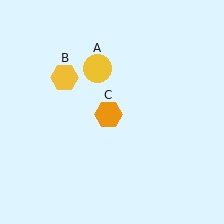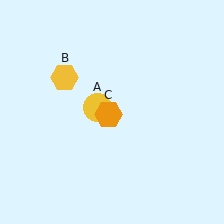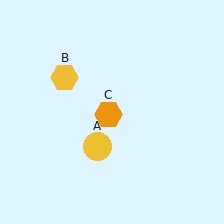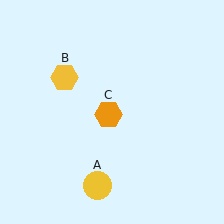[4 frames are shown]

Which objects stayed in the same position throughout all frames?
Yellow hexagon (object B) and orange hexagon (object C) remained stationary.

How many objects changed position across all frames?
1 object changed position: yellow circle (object A).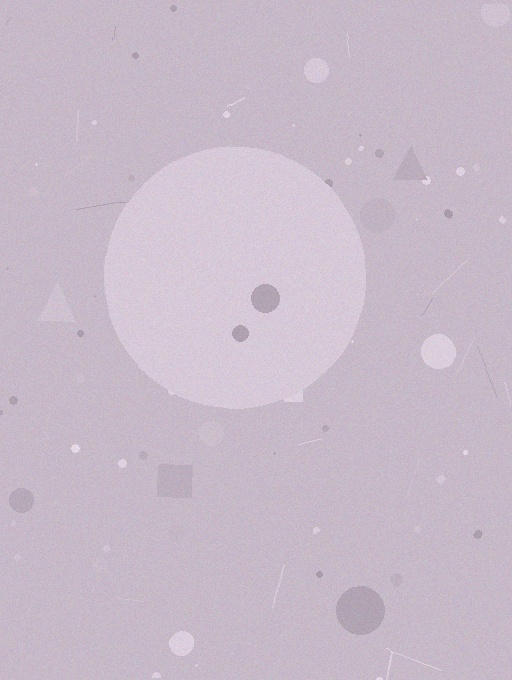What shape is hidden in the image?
A circle is hidden in the image.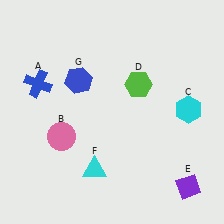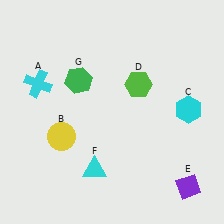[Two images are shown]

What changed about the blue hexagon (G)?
In Image 1, G is blue. In Image 2, it changed to green.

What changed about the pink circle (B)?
In Image 1, B is pink. In Image 2, it changed to yellow.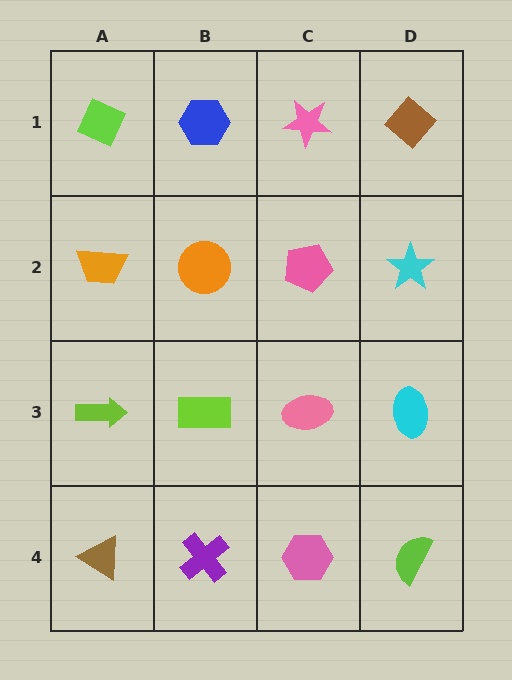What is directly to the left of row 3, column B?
A lime arrow.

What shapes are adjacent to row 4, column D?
A cyan ellipse (row 3, column D), a pink hexagon (row 4, column C).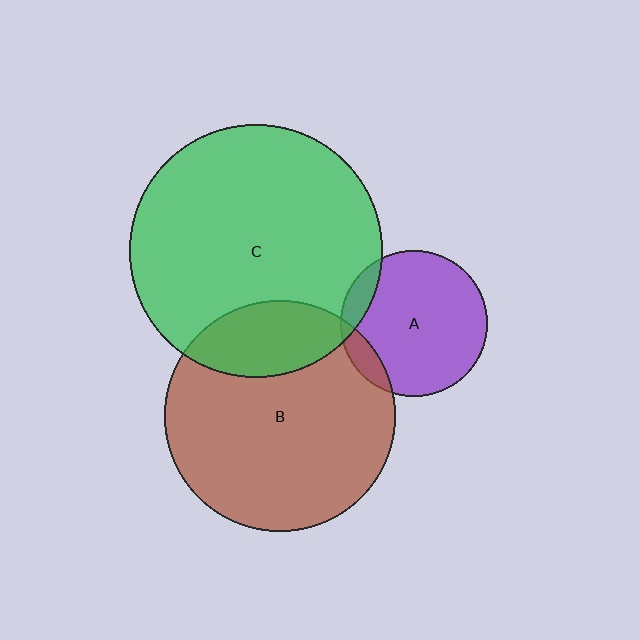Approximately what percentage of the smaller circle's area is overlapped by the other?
Approximately 20%.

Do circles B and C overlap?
Yes.